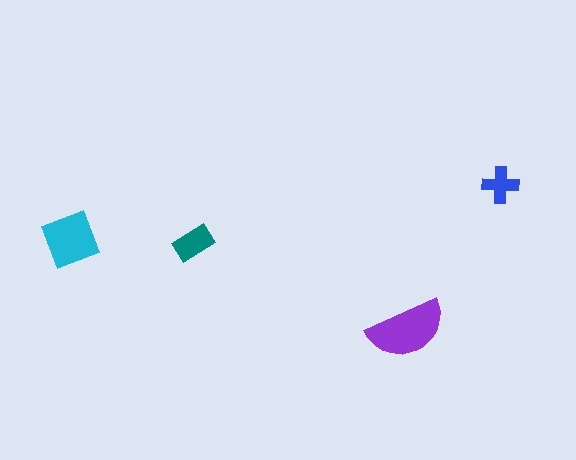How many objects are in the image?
There are 4 objects in the image.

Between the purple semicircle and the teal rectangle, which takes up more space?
The purple semicircle.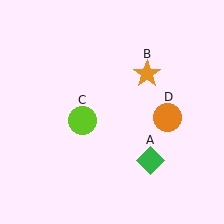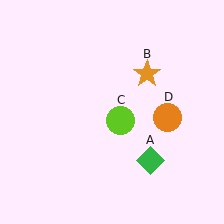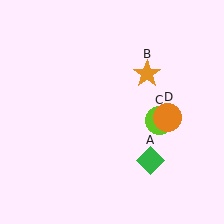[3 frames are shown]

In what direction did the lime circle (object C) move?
The lime circle (object C) moved right.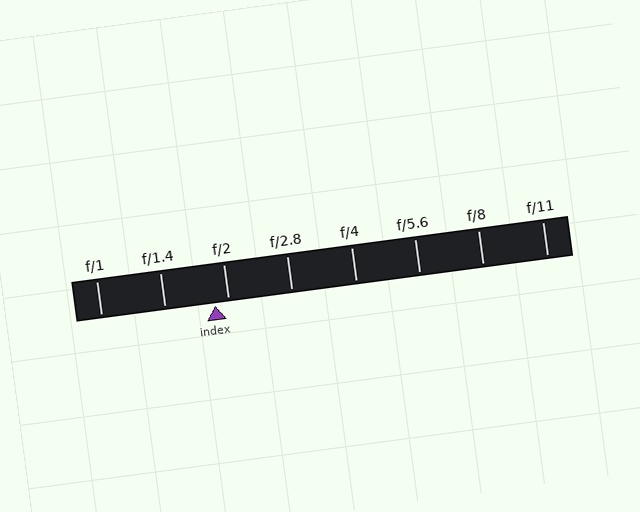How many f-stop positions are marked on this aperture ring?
There are 8 f-stop positions marked.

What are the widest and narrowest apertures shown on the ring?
The widest aperture shown is f/1 and the narrowest is f/11.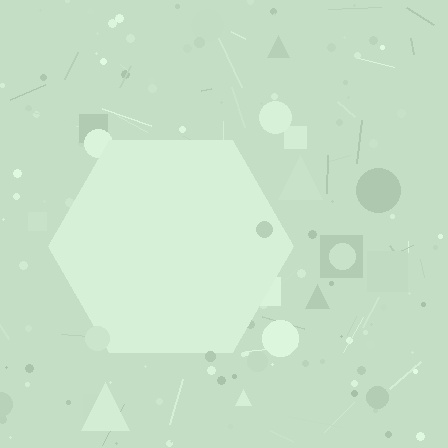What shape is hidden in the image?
A hexagon is hidden in the image.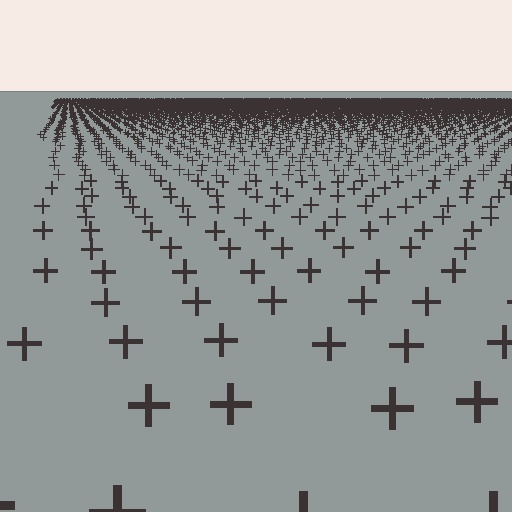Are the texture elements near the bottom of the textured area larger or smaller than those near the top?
Larger. Near the bottom, elements are closer to the viewer and appear at a bigger on-screen size.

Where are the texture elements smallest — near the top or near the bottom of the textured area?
Near the top.